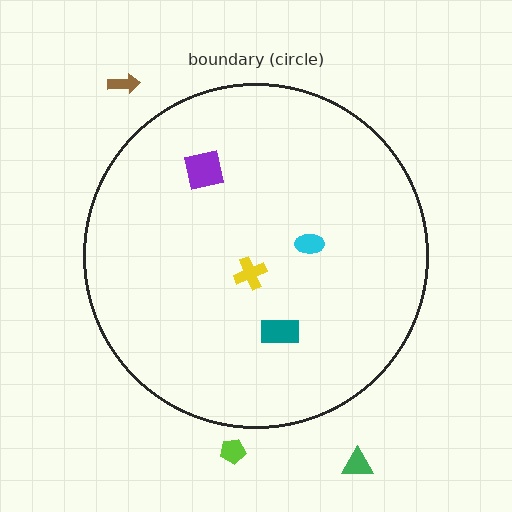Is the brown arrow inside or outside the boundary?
Outside.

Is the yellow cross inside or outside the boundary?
Inside.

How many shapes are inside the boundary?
4 inside, 3 outside.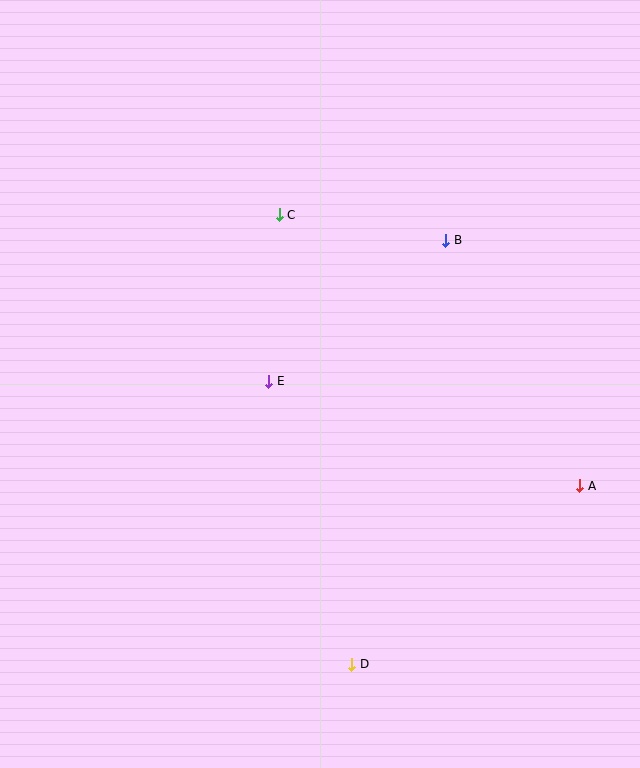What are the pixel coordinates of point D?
Point D is at (352, 664).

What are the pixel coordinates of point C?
Point C is at (279, 215).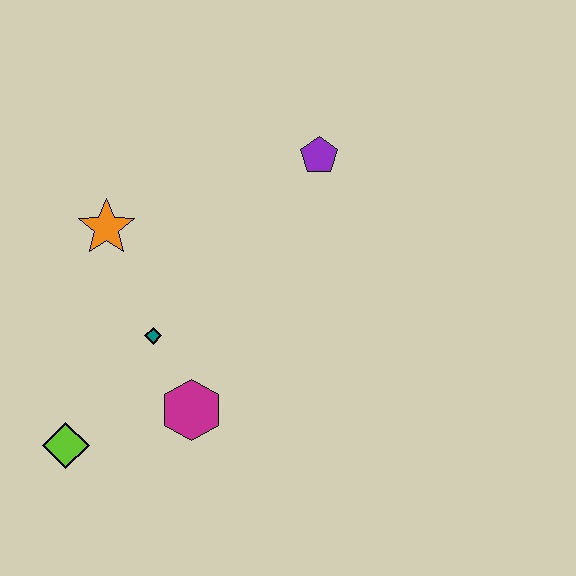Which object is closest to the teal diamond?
The magenta hexagon is closest to the teal diamond.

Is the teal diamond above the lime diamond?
Yes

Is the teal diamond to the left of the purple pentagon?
Yes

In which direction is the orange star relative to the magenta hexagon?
The orange star is above the magenta hexagon.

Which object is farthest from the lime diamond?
The purple pentagon is farthest from the lime diamond.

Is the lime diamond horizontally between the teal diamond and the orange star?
No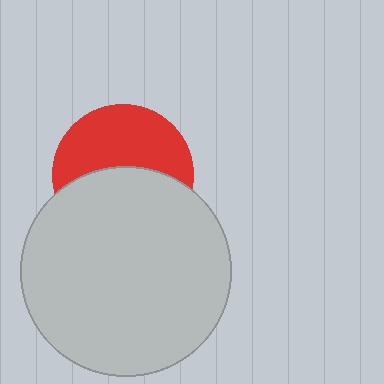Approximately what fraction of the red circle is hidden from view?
Roughly 51% of the red circle is hidden behind the light gray circle.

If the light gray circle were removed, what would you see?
You would see the complete red circle.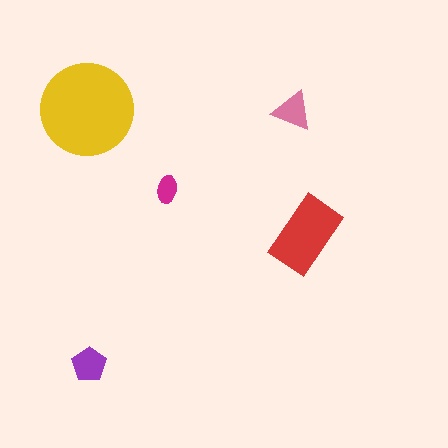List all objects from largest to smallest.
The yellow circle, the red rectangle, the purple pentagon, the pink triangle, the magenta ellipse.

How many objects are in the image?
There are 5 objects in the image.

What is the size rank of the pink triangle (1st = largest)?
4th.